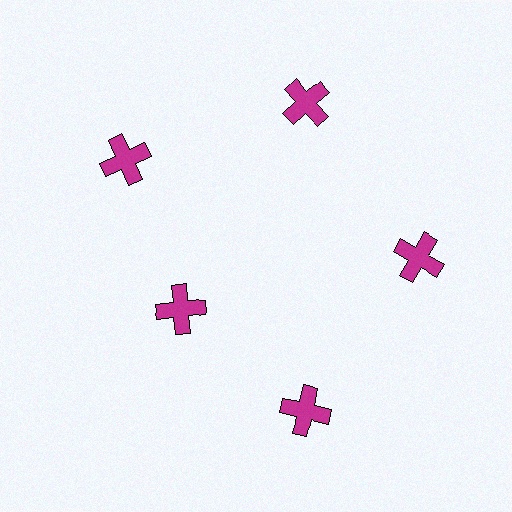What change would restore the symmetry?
The symmetry would be restored by moving it outward, back onto the ring so that all 5 crosses sit at equal angles and equal distance from the center.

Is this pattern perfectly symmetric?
No. The 5 magenta crosses are arranged in a ring, but one element near the 8 o'clock position is pulled inward toward the center, breaking the 5-fold rotational symmetry.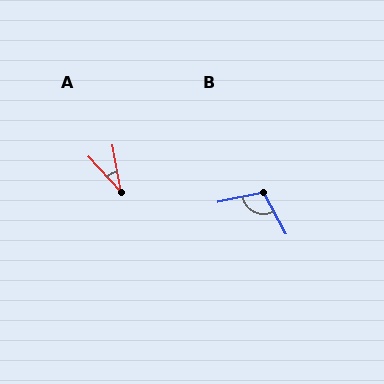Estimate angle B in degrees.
Approximately 107 degrees.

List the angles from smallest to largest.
A (32°), B (107°).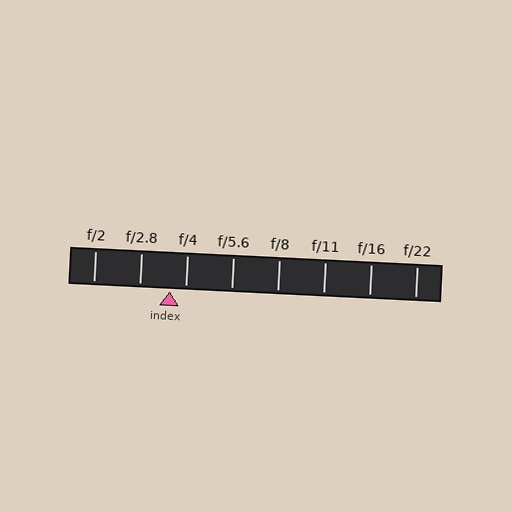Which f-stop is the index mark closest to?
The index mark is closest to f/4.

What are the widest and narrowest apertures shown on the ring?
The widest aperture shown is f/2 and the narrowest is f/22.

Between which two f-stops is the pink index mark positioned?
The index mark is between f/2.8 and f/4.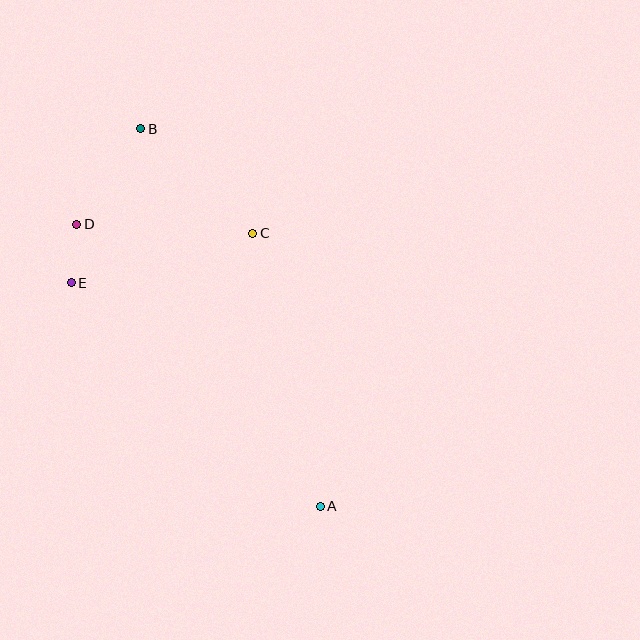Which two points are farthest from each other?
Points A and B are farthest from each other.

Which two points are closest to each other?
Points D and E are closest to each other.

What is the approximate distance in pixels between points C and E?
The distance between C and E is approximately 188 pixels.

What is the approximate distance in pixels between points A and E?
The distance between A and E is approximately 335 pixels.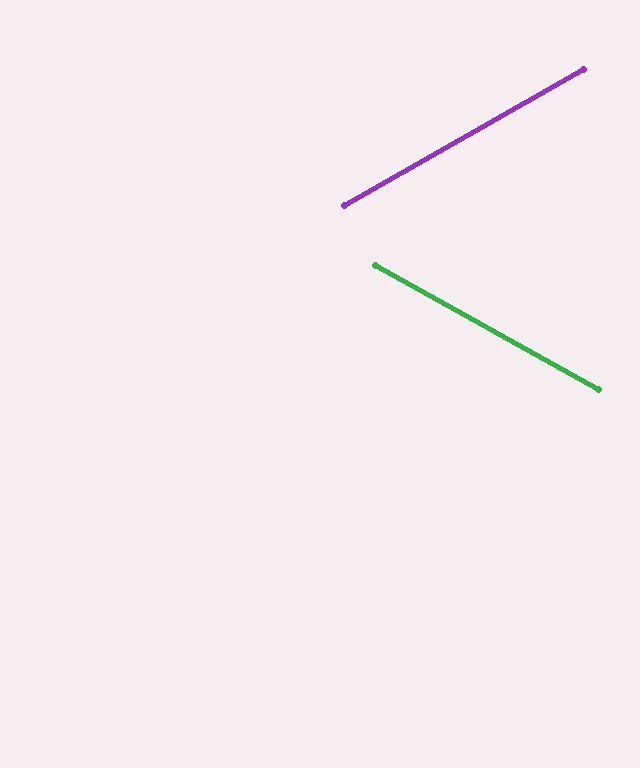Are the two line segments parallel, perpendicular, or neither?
Neither parallel nor perpendicular — they differ by about 59°.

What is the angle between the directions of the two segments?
Approximately 59 degrees.